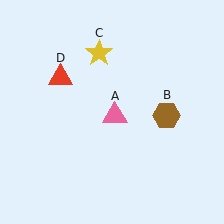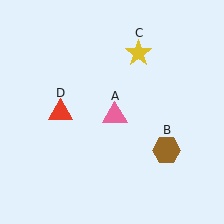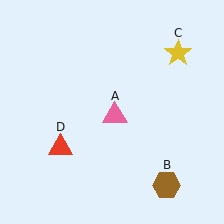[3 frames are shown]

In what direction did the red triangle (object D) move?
The red triangle (object D) moved down.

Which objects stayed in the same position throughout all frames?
Pink triangle (object A) remained stationary.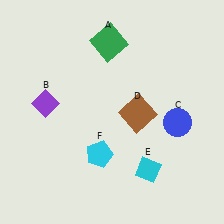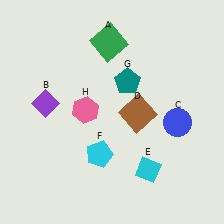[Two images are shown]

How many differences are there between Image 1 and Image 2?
There are 2 differences between the two images.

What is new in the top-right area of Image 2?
A teal pentagon (G) was added in the top-right area of Image 2.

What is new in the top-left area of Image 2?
A pink hexagon (H) was added in the top-left area of Image 2.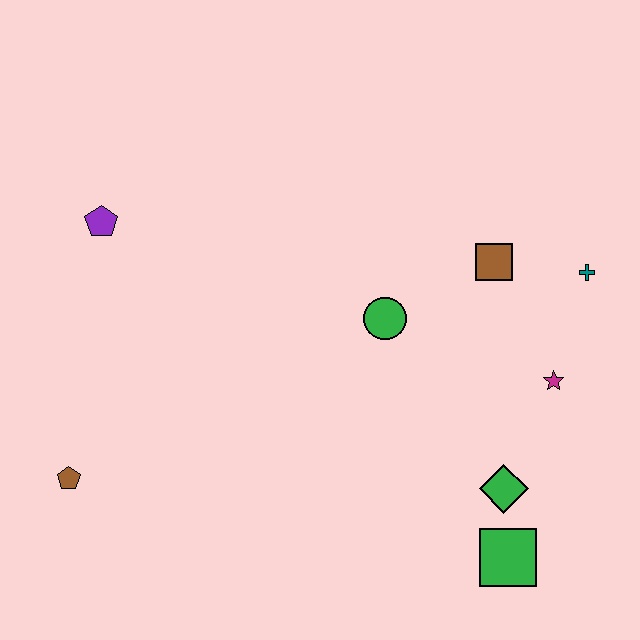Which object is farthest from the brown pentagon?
The teal cross is farthest from the brown pentagon.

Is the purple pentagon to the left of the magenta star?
Yes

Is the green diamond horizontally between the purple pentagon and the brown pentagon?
No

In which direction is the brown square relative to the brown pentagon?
The brown square is to the right of the brown pentagon.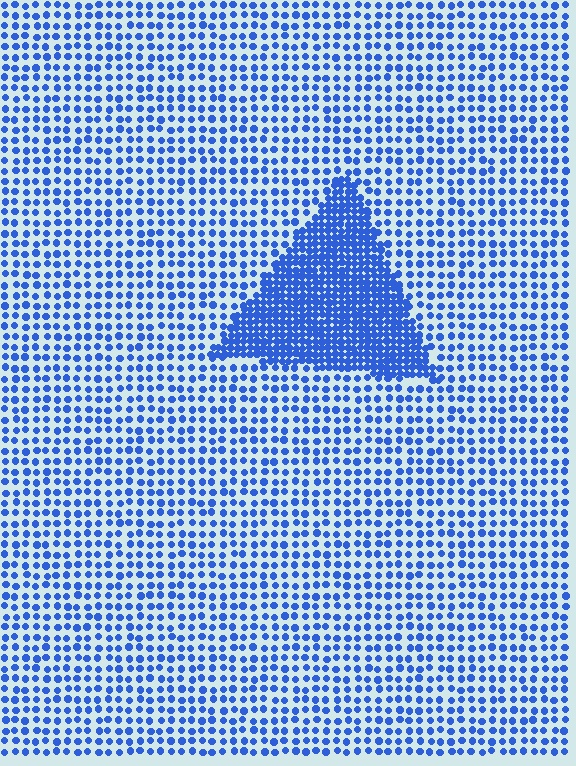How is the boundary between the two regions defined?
The boundary is defined by a change in element density (approximately 2.5x ratio). All elements are the same color, size, and shape.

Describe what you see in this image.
The image contains small blue elements arranged at two different densities. A triangle-shaped region is visible where the elements are more densely packed than the surrounding area.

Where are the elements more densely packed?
The elements are more densely packed inside the triangle boundary.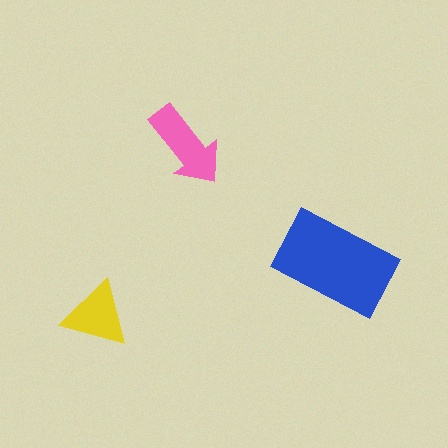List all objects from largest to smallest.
The blue rectangle, the pink arrow, the yellow triangle.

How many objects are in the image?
There are 3 objects in the image.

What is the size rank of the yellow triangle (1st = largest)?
3rd.